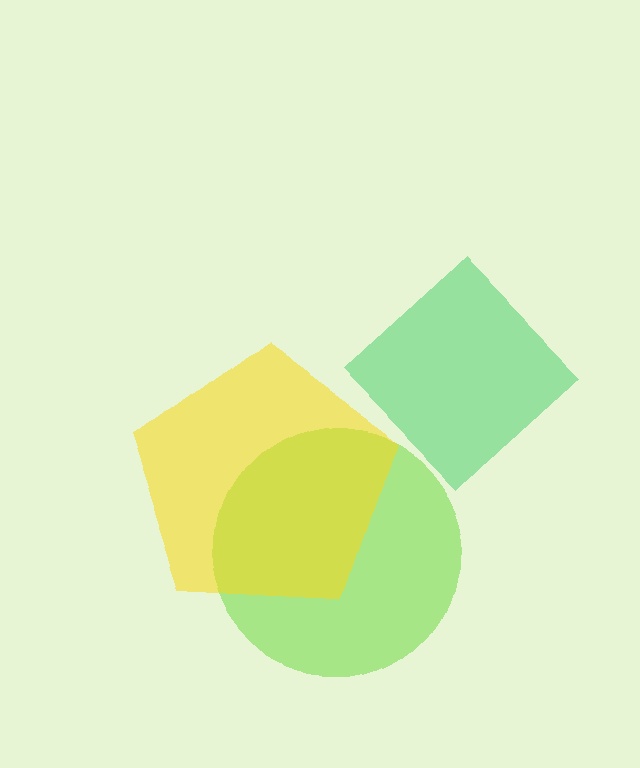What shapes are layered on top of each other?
The layered shapes are: a lime circle, a green diamond, a yellow pentagon.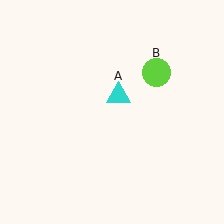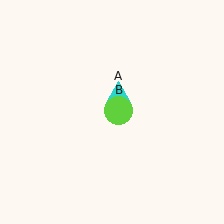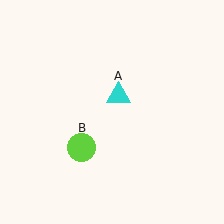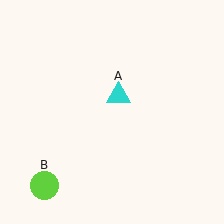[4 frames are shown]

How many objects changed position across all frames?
1 object changed position: lime circle (object B).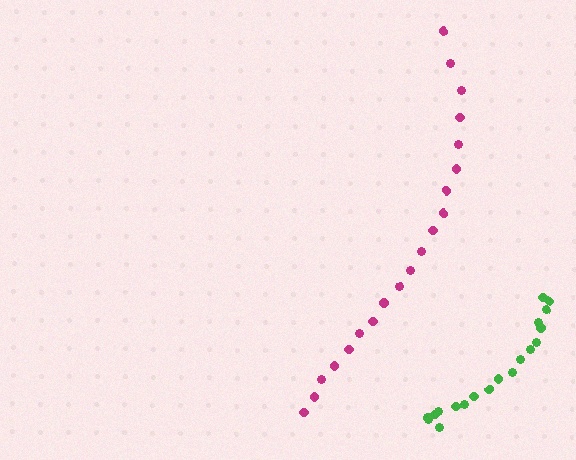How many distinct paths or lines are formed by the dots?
There are 2 distinct paths.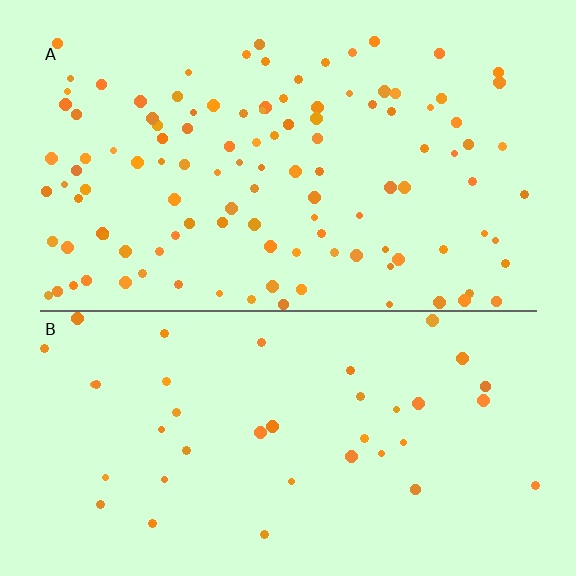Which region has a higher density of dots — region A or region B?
A (the top).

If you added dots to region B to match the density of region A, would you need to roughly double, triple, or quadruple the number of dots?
Approximately triple.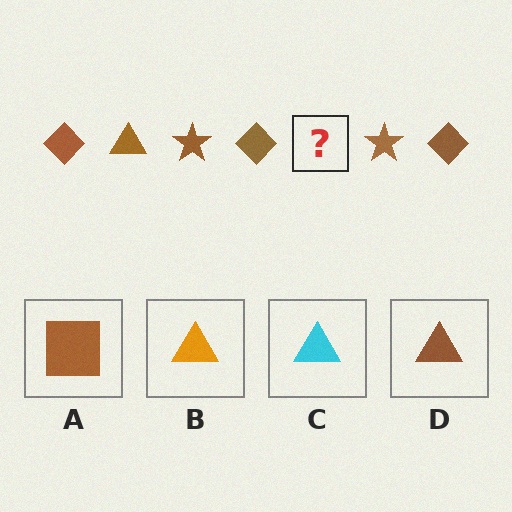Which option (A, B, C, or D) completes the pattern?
D.